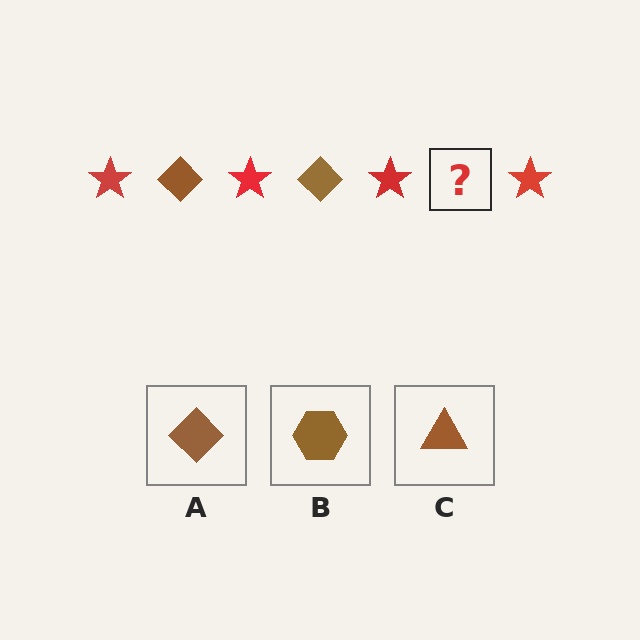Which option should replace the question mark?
Option A.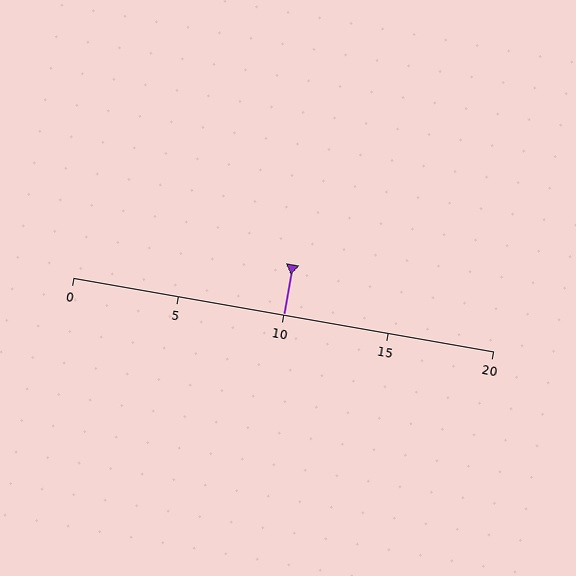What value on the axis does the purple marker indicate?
The marker indicates approximately 10.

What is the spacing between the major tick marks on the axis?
The major ticks are spaced 5 apart.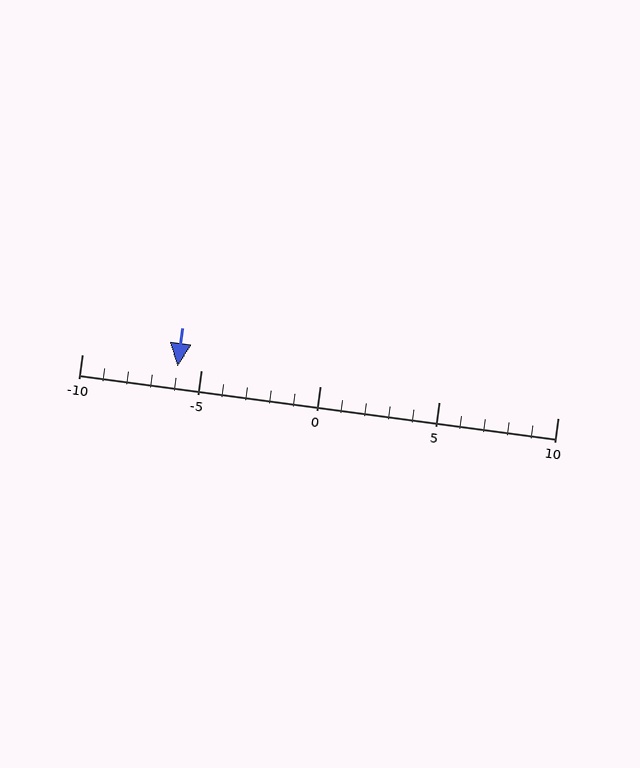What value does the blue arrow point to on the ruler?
The blue arrow points to approximately -6.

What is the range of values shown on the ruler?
The ruler shows values from -10 to 10.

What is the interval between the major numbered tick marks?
The major tick marks are spaced 5 units apart.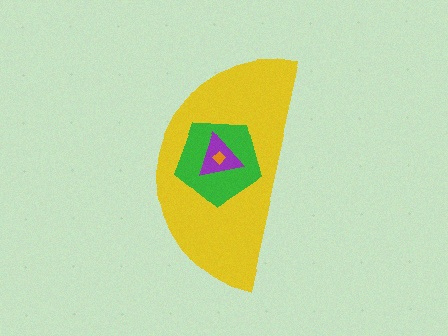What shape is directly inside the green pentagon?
The purple triangle.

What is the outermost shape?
The yellow semicircle.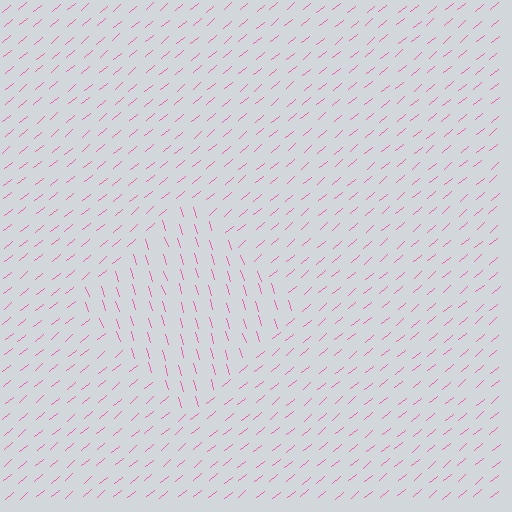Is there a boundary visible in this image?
Yes, there is a texture boundary formed by a change in line orientation.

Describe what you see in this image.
The image is filled with small pink line segments. A diamond region in the image has lines oriented differently from the surrounding lines, creating a visible texture boundary.